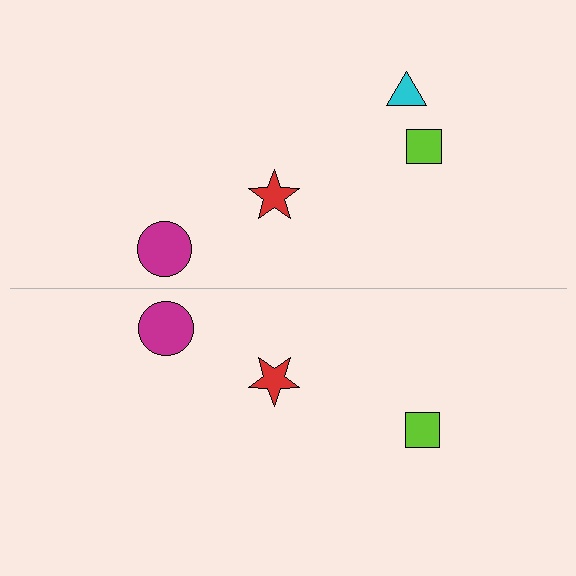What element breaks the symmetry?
A cyan triangle is missing from the bottom side.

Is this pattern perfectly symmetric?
No, the pattern is not perfectly symmetric. A cyan triangle is missing from the bottom side.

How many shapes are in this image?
There are 7 shapes in this image.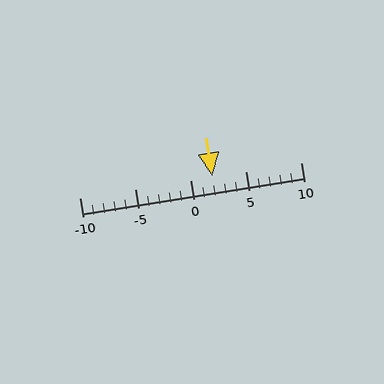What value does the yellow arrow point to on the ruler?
The yellow arrow points to approximately 2.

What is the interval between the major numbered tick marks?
The major tick marks are spaced 5 units apart.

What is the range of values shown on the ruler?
The ruler shows values from -10 to 10.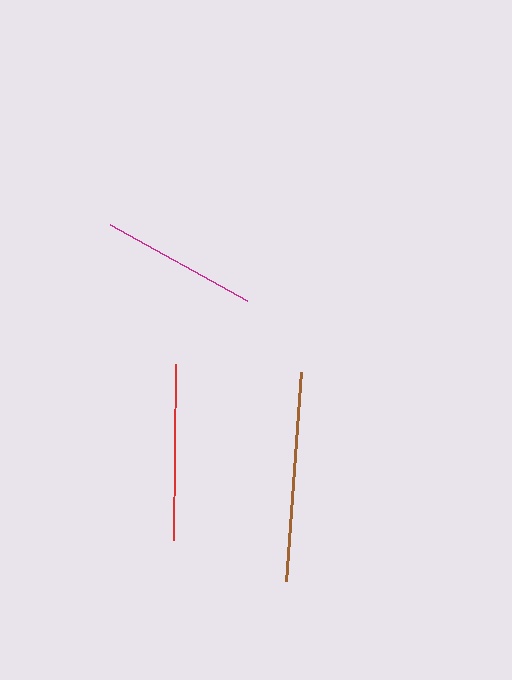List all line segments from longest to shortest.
From longest to shortest: brown, red, magenta.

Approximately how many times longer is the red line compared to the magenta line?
The red line is approximately 1.1 times the length of the magenta line.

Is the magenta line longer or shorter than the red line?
The red line is longer than the magenta line.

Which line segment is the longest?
The brown line is the longest at approximately 209 pixels.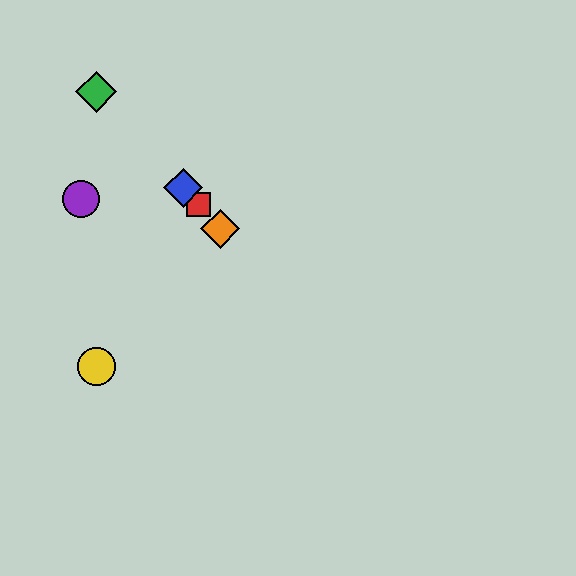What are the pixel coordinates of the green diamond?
The green diamond is at (96, 92).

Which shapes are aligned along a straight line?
The red square, the blue diamond, the green diamond, the orange diamond are aligned along a straight line.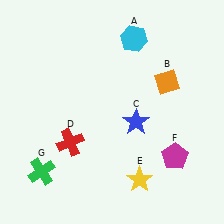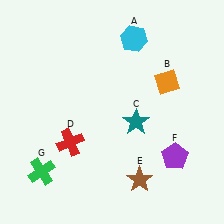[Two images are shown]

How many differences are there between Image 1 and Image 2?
There are 3 differences between the two images.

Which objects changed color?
C changed from blue to teal. E changed from yellow to brown. F changed from magenta to purple.